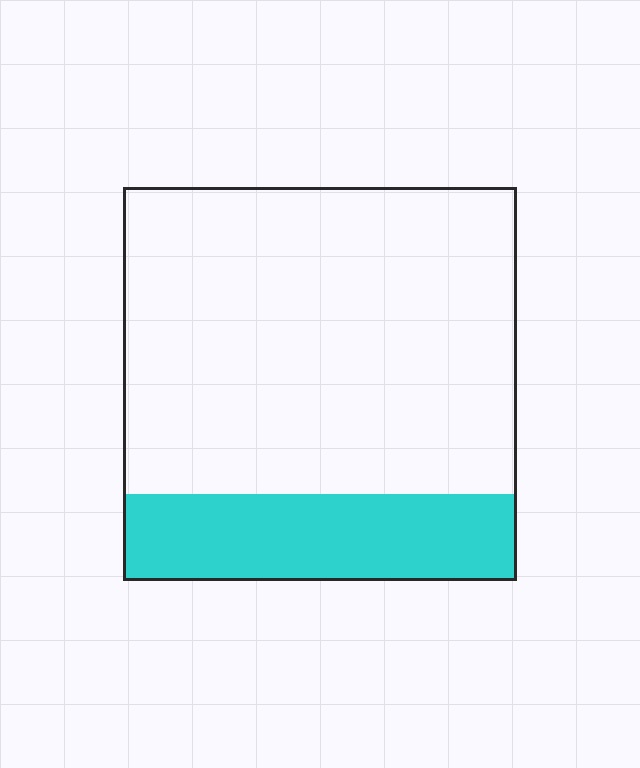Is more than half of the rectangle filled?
No.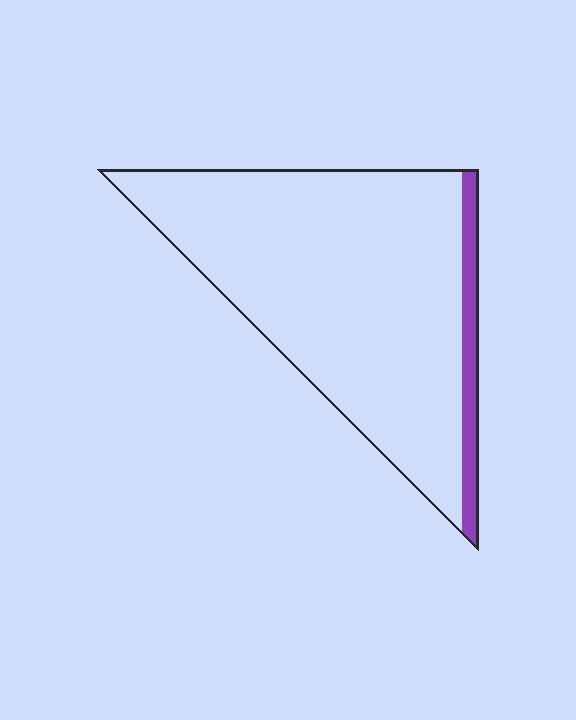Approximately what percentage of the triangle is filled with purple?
Approximately 10%.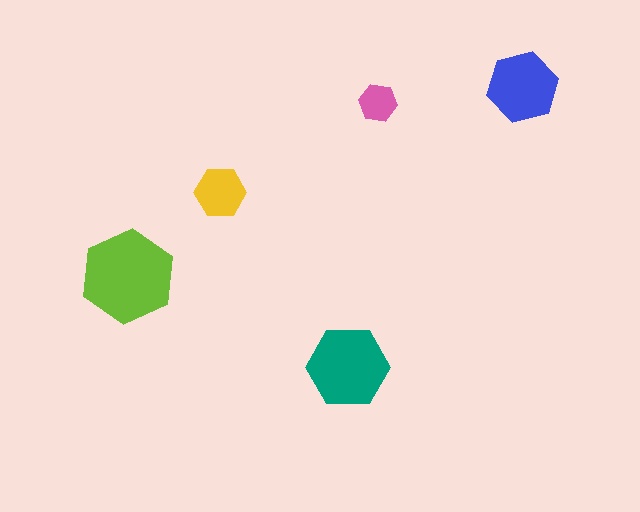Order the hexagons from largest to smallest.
the lime one, the teal one, the blue one, the yellow one, the pink one.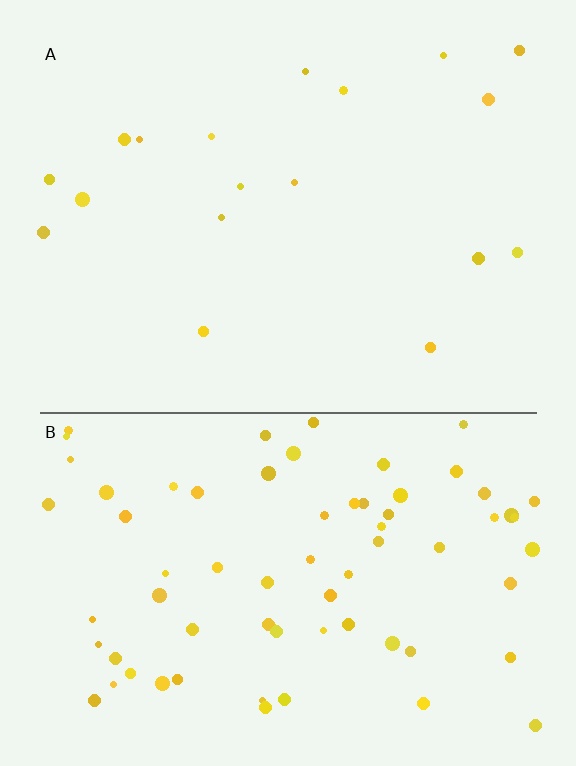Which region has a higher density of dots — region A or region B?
B (the bottom).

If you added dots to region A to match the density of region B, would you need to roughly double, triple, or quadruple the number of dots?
Approximately quadruple.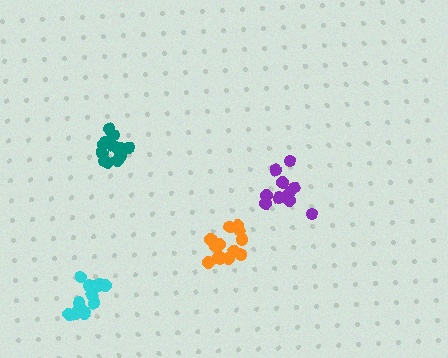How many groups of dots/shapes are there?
There are 4 groups.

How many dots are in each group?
Group 1: 15 dots, Group 2: 15 dots, Group 3: 11 dots, Group 4: 13 dots (54 total).